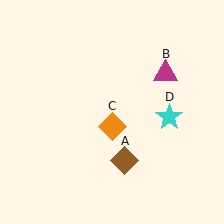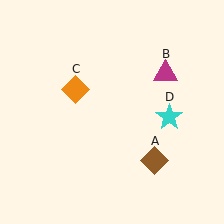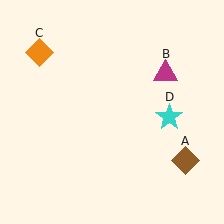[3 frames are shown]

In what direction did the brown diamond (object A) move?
The brown diamond (object A) moved right.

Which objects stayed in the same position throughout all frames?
Magenta triangle (object B) and cyan star (object D) remained stationary.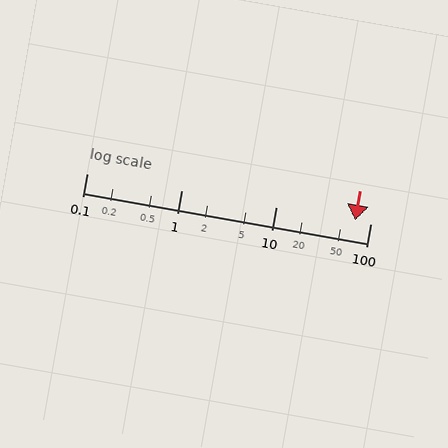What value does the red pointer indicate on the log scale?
The pointer indicates approximately 69.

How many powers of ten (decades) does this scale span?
The scale spans 3 decades, from 0.1 to 100.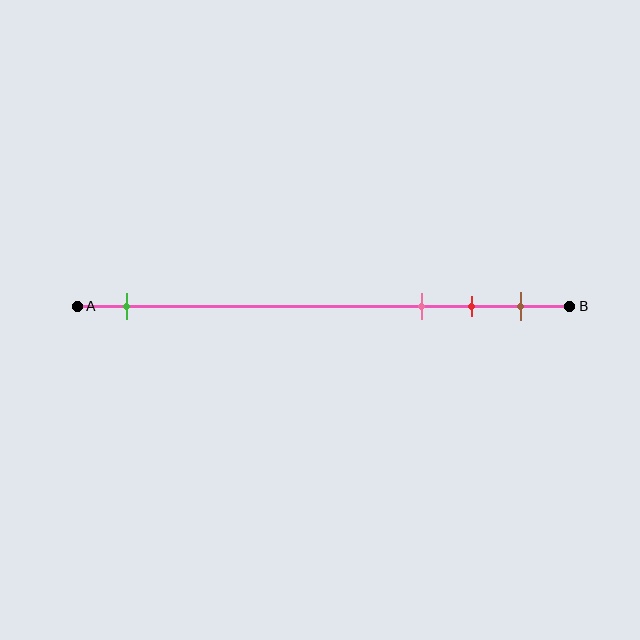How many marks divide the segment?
There are 4 marks dividing the segment.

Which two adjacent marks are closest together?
The red and brown marks are the closest adjacent pair.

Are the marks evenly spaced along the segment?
No, the marks are not evenly spaced.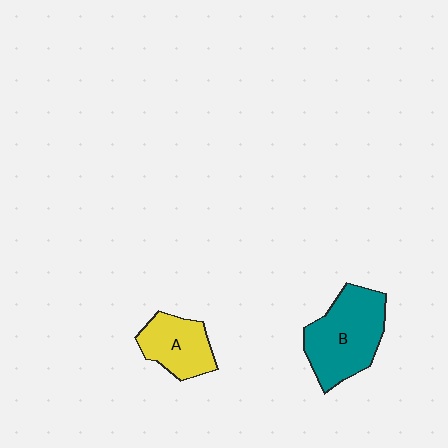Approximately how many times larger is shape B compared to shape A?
Approximately 1.6 times.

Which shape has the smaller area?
Shape A (yellow).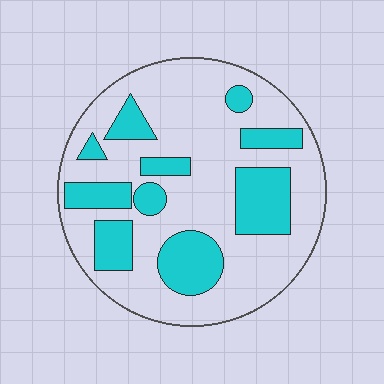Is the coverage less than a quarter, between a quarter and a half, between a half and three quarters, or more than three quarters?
Between a quarter and a half.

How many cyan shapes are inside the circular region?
10.